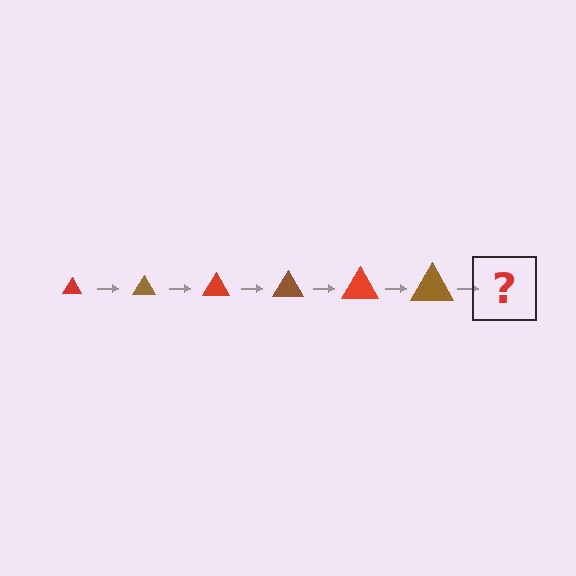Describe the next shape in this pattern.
It should be a red triangle, larger than the previous one.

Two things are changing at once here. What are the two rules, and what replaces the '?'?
The two rules are that the triangle grows larger each step and the color cycles through red and brown. The '?' should be a red triangle, larger than the previous one.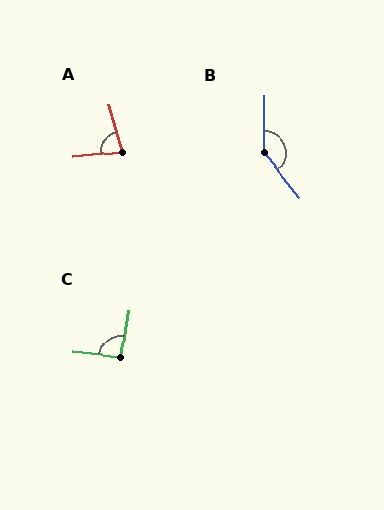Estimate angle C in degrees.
Approximately 94 degrees.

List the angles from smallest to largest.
A (80°), C (94°), B (141°).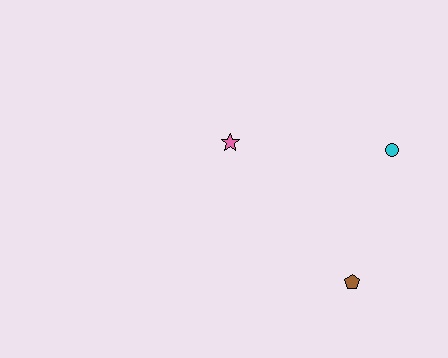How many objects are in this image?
There are 3 objects.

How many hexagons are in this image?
There are no hexagons.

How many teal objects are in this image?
There are no teal objects.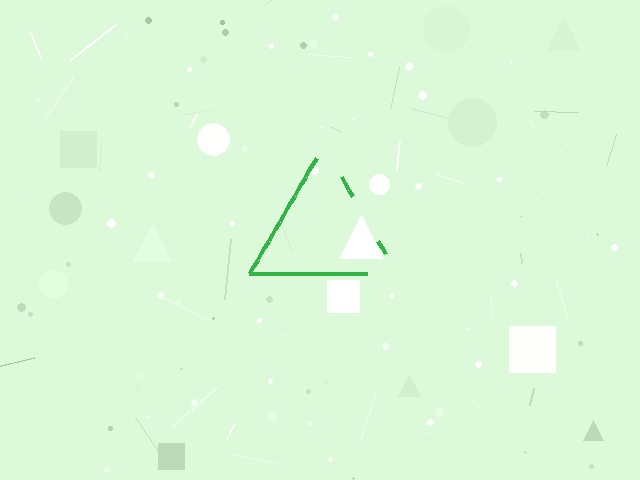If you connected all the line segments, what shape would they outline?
They would outline a triangle.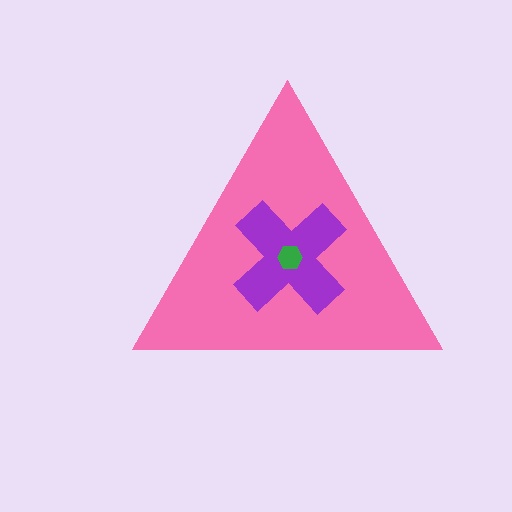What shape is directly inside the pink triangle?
The purple cross.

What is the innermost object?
The green hexagon.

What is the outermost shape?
The pink triangle.